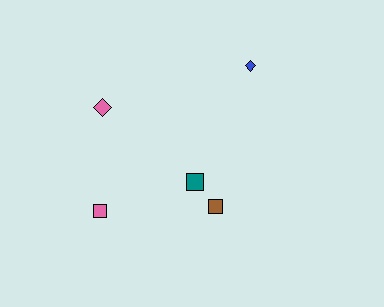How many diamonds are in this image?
There are 2 diamonds.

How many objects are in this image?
There are 5 objects.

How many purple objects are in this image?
There are no purple objects.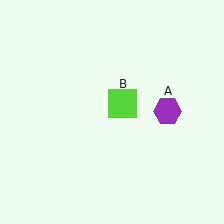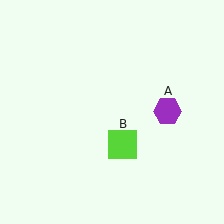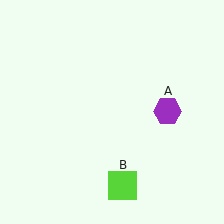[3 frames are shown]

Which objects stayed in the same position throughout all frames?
Purple hexagon (object A) remained stationary.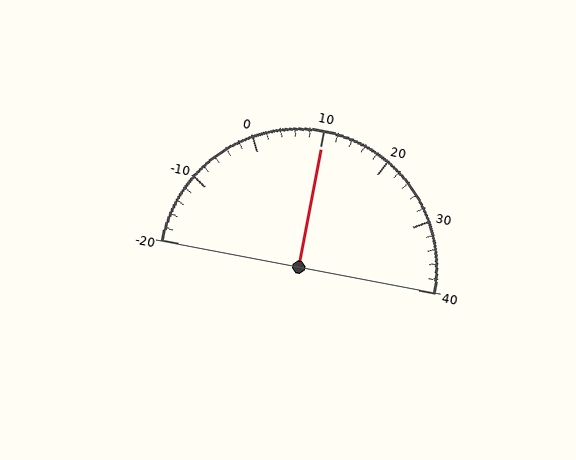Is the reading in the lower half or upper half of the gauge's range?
The reading is in the upper half of the range (-20 to 40).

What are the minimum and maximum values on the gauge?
The gauge ranges from -20 to 40.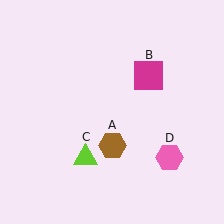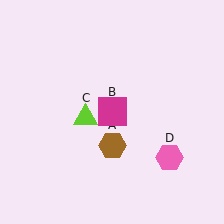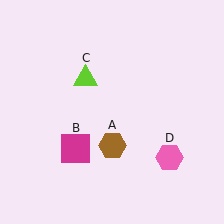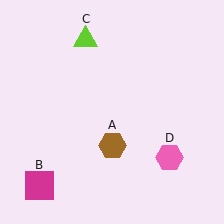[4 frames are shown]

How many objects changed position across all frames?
2 objects changed position: magenta square (object B), lime triangle (object C).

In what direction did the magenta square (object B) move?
The magenta square (object B) moved down and to the left.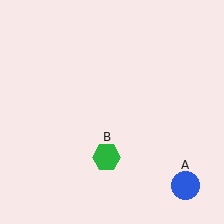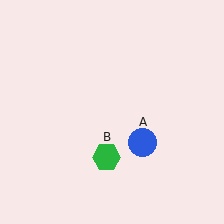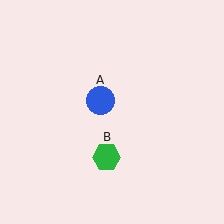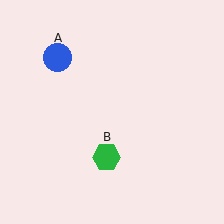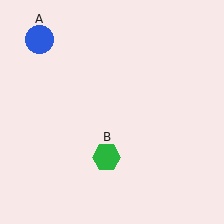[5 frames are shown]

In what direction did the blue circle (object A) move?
The blue circle (object A) moved up and to the left.